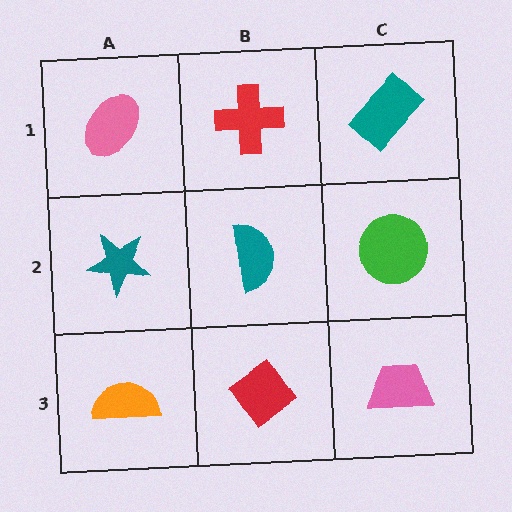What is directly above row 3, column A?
A teal star.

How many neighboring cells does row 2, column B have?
4.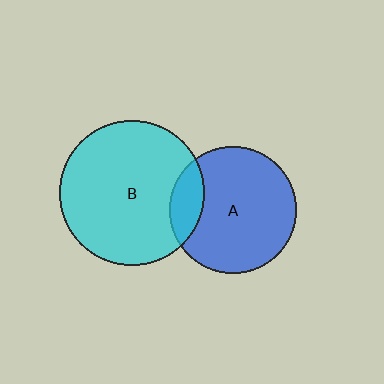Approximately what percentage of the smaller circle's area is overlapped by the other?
Approximately 15%.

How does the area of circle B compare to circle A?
Approximately 1.3 times.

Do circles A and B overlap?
Yes.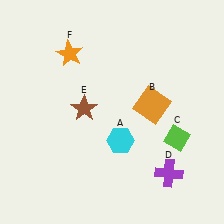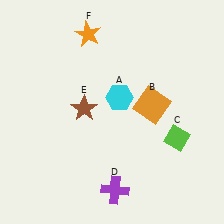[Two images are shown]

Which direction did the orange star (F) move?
The orange star (F) moved up.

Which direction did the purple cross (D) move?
The purple cross (D) moved left.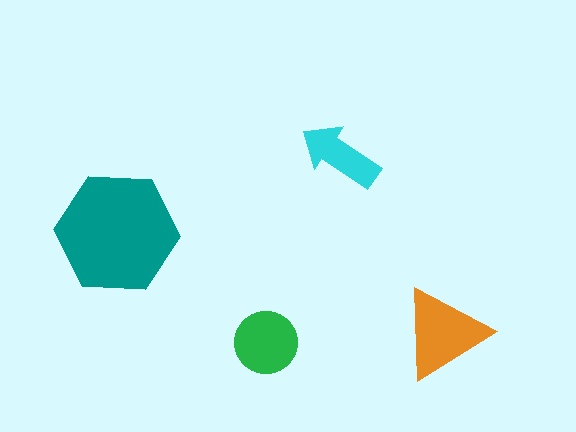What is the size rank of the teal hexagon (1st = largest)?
1st.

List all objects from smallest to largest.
The cyan arrow, the green circle, the orange triangle, the teal hexagon.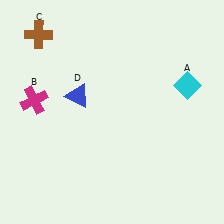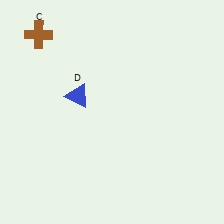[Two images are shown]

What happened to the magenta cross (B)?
The magenta cross (B) was removed in Image 2. It was in the top-left area of Image 1.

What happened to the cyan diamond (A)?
The cyan diamond (A) was removed in Image 2. It was in the top-right area of Image 1.